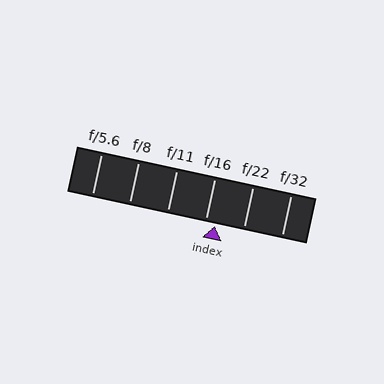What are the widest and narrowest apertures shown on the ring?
The widest aperture shown is f/5.6 and the narrowest is f/32.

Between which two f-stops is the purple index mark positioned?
The index mark is between f/16 and f/22.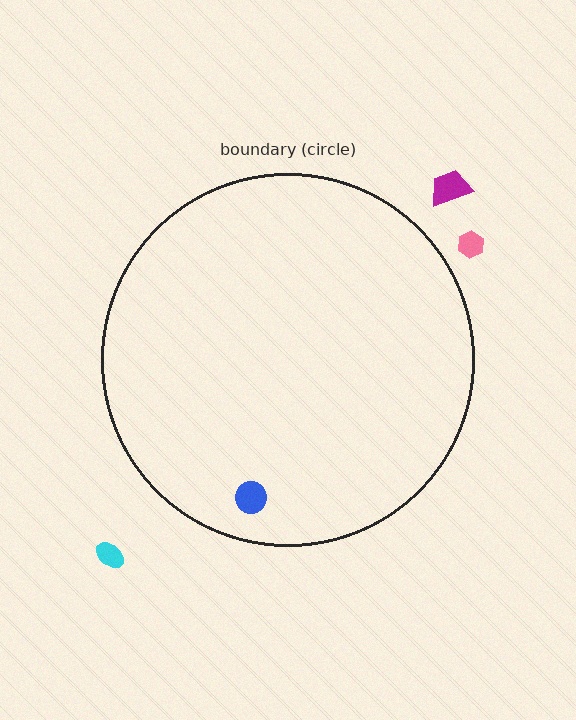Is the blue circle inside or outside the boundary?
Inside.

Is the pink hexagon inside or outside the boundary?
Outside.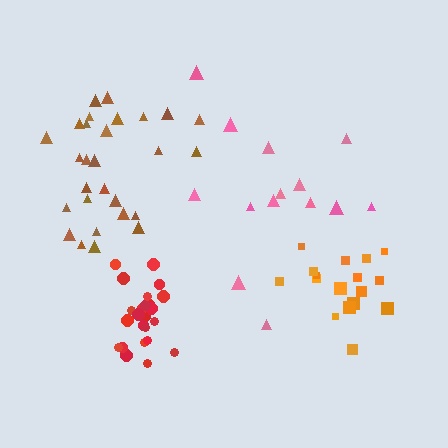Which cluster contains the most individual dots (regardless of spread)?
Brown (28).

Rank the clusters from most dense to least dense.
red, orange, brown, pink.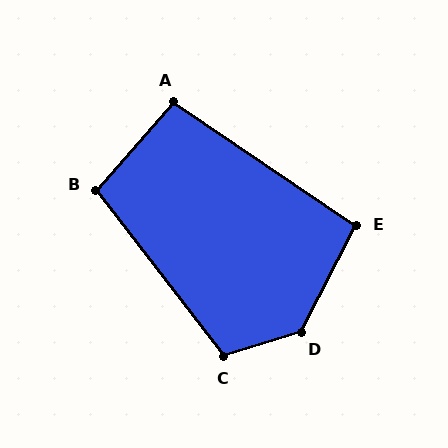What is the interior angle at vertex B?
Approximately 101 degrees (obtuse).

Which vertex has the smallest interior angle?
E, at approximately 97 degrees.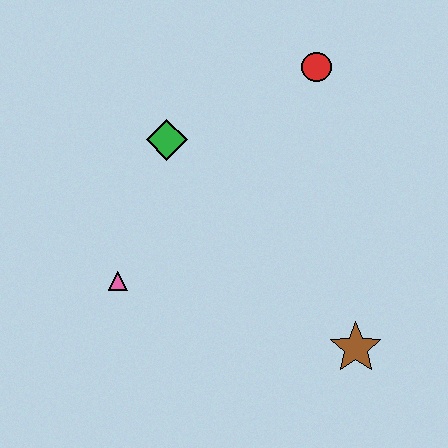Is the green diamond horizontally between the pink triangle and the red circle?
Yes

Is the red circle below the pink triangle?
No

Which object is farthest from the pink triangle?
The red circle is farthest from the pink triangle.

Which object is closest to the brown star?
The pink triangle is closest to the brown star.